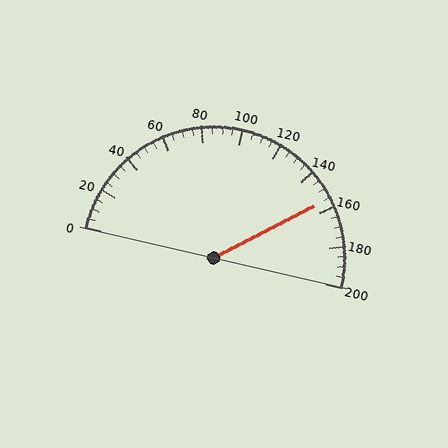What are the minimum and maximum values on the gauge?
The gauge ranges from 0 to 200.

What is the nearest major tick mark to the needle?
The nearest major tick mark is 160.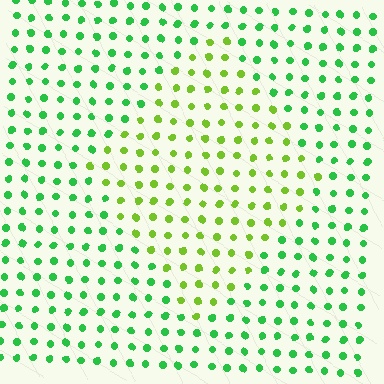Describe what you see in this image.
The image is filled with small green elements in a uniform arrangement. A diamond-shaped region is visible where the elements are tinted to a slightly different hue, forming a subtle color boundary.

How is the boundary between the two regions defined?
The boundary is defined purely by a slight shift in hue (about 41 degrees). Spacing, size, and orientation are identical on both sides.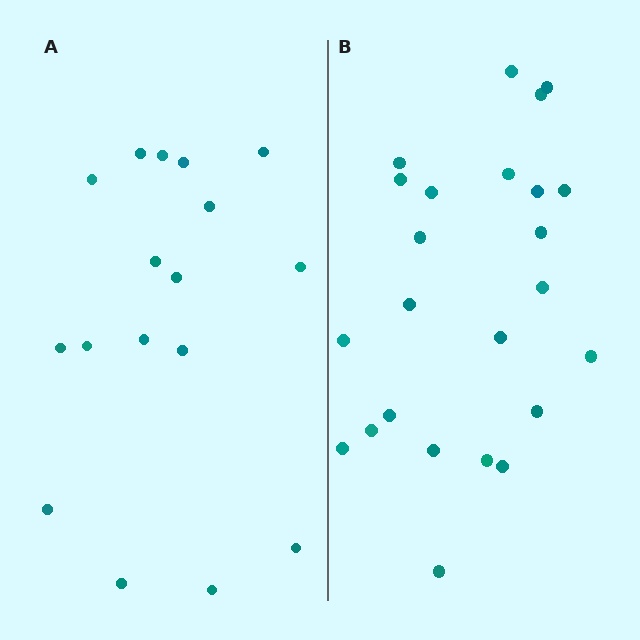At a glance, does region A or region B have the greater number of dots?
Region B (the right region) has more dots.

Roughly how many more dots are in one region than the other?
Region B has roughly 8 or so more dots than region A.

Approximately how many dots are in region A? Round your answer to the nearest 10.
About 20 dots. (The exact count is 17, which rounds to 20.)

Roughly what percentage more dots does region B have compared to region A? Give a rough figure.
About 40% more.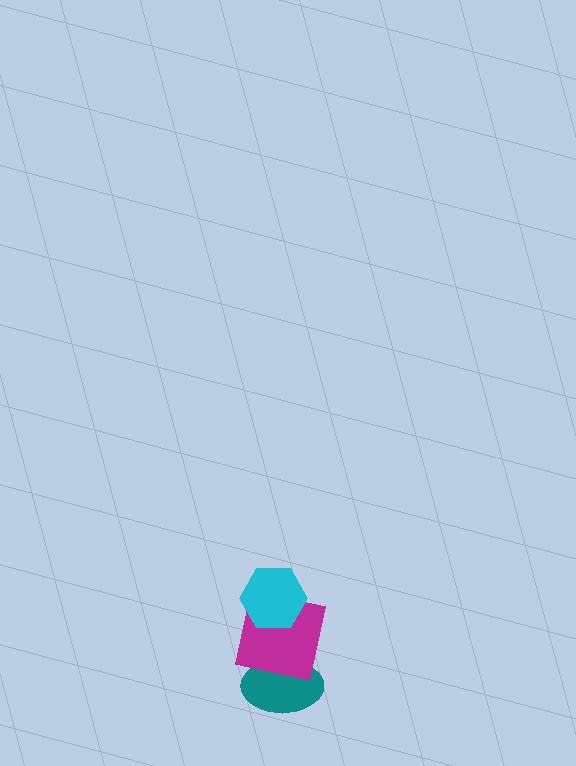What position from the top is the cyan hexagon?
The cyan hexagon is 1st from the top.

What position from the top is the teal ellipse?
The teal ellipse is 3rd from the top.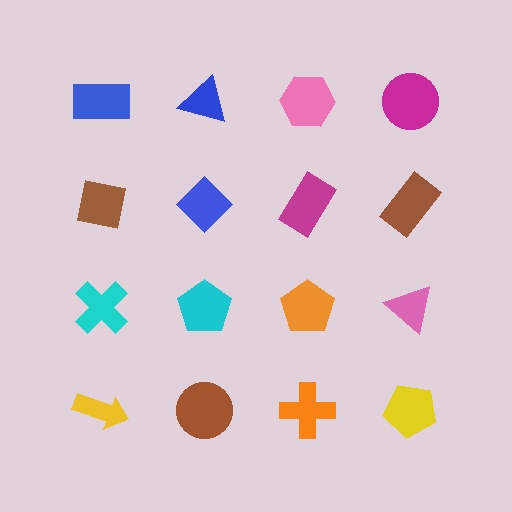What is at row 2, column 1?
A brown square.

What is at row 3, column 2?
A cyan pentagon.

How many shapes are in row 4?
4 shapes.